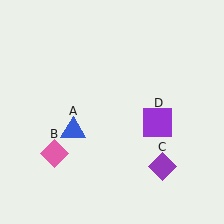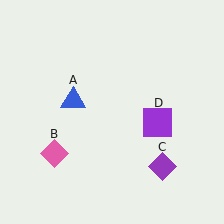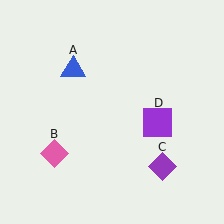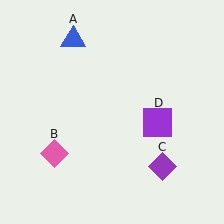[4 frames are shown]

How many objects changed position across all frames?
1 object changed position: blue triangle (object A).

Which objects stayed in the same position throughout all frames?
Pink diamond (object B) and purple diamond (object C) and purple square (object D) remained stationary.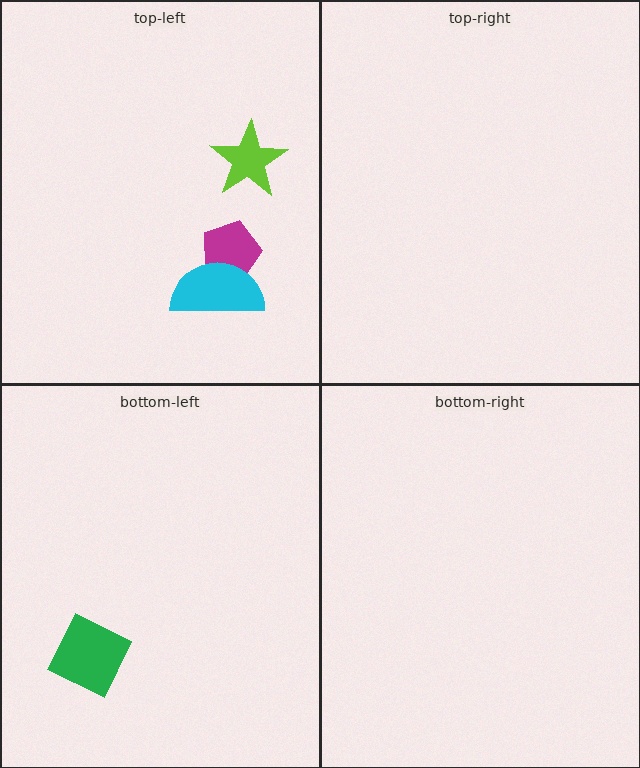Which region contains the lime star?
The top-left region.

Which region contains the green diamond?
The bottom-left region.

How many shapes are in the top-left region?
3.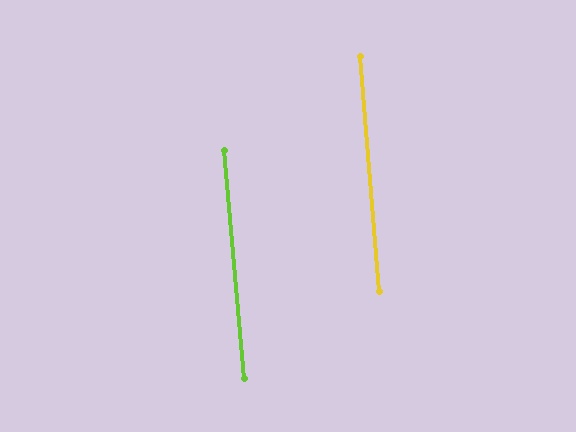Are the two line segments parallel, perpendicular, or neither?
Parallel — their directions differ by only 0.2°.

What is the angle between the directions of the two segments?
Approximately 0 degrees.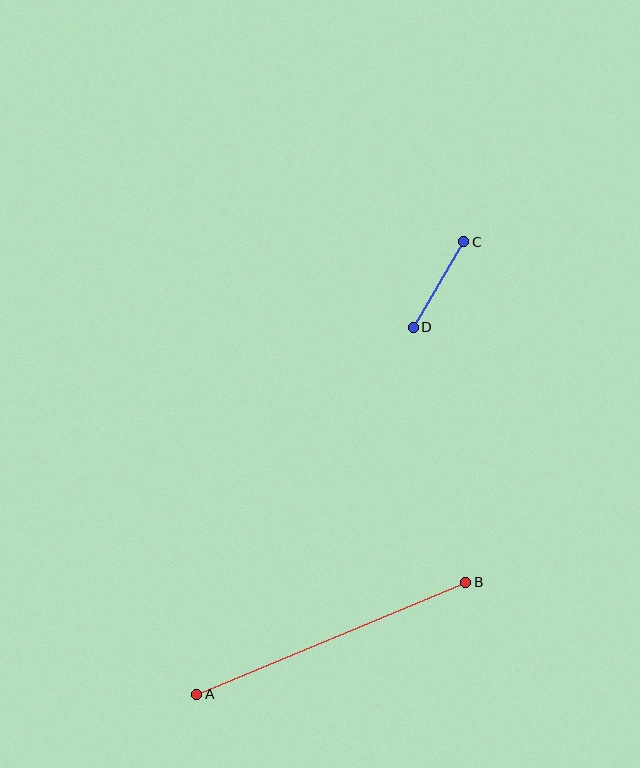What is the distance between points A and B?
The distance is approximately 292 pixels.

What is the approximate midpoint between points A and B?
The midpoint is at approximately (331, 638) pixels.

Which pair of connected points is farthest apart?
Points A and B are farthest apart.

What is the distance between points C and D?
The distance is approximately 99 pixels.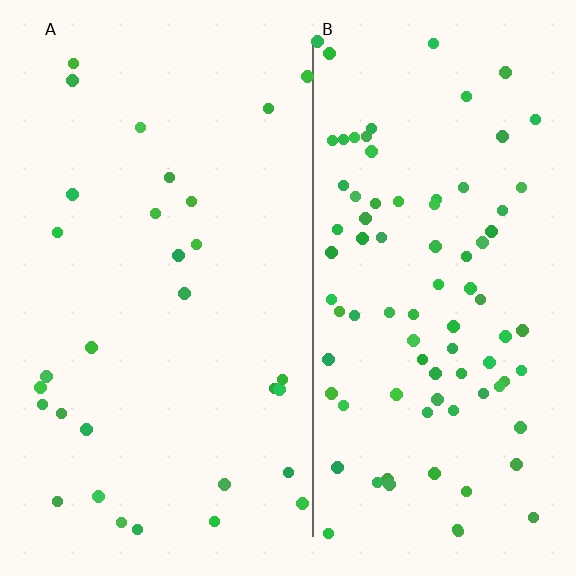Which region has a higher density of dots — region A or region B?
B (the right).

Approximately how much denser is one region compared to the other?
Approximately 2.9× — region B over region A.